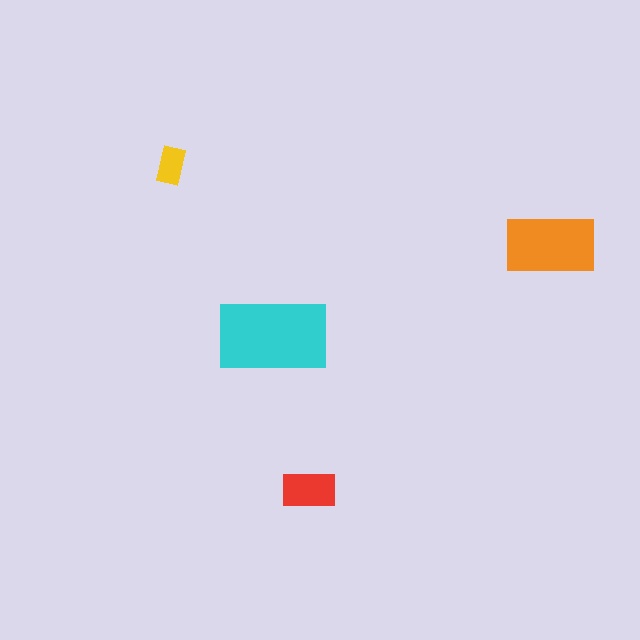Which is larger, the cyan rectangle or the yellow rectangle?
The cyan one.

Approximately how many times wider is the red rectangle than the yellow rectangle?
About 1.5 times wider.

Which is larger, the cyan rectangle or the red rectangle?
The cyan one.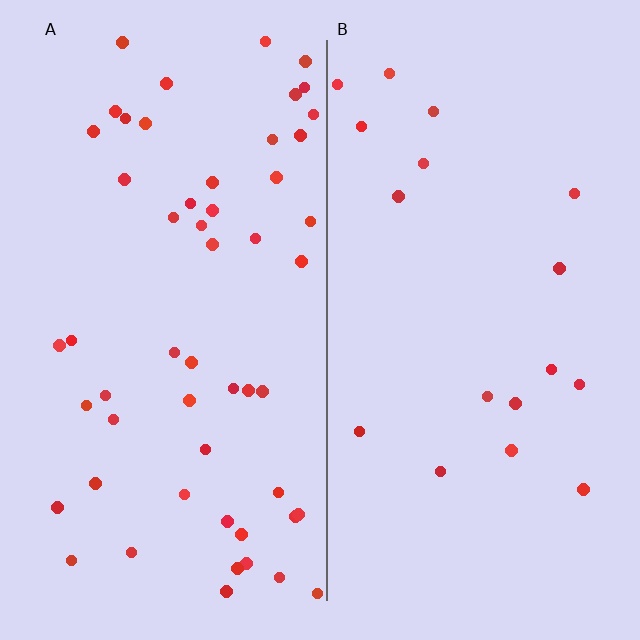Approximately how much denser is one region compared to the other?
Approximately 3.0× — region A over region B.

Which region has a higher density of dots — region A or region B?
A (the left).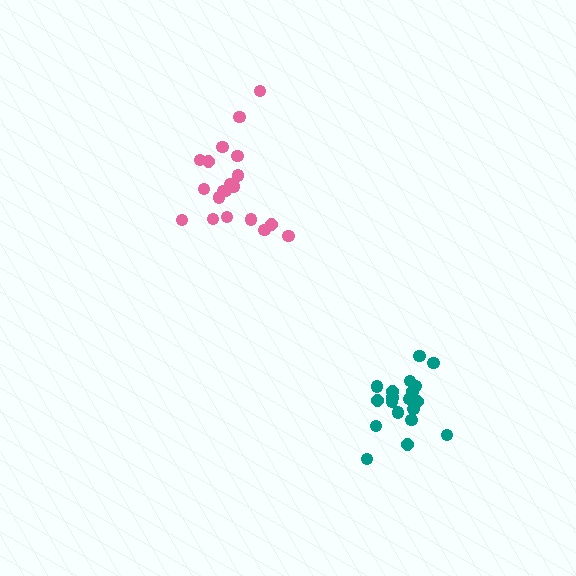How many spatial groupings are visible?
There are 2 spatial groupings.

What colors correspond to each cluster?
The clusters are colored: teal, pink.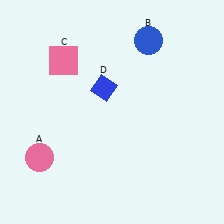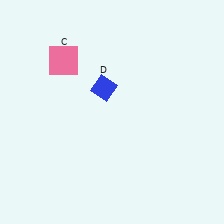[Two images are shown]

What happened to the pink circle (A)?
The pink circle (A) was removed in Image 2. It was in the bottom-left area of Image 1.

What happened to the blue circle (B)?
The blue circle (B) was removed in Image 2. It was in the top-right area of Image 1.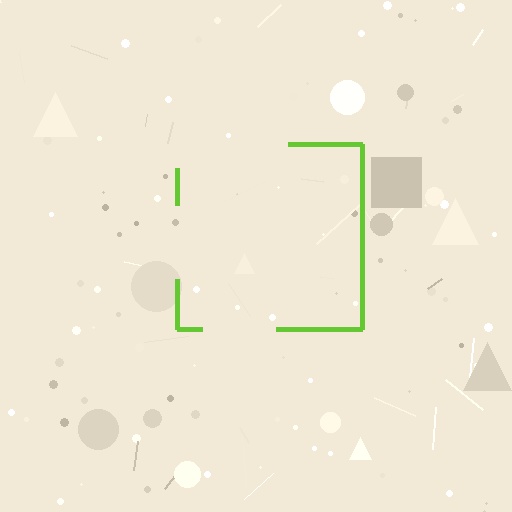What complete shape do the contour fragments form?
The contour fragments form a square.